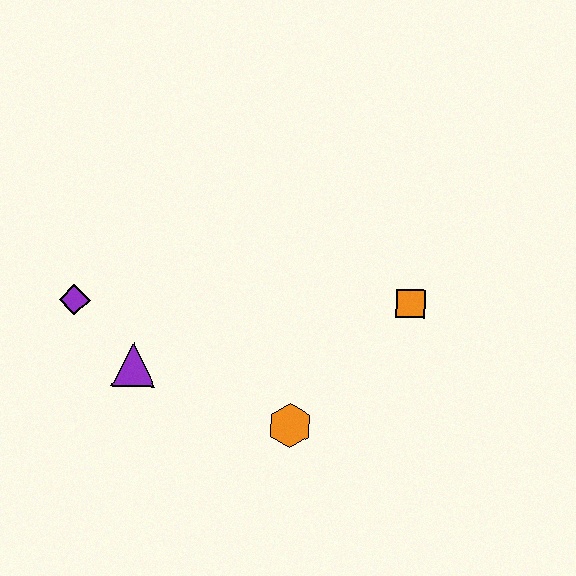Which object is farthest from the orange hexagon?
The purple diamond is farthest from the orange hexagon.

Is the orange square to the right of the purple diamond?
Yes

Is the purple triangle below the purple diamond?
Yes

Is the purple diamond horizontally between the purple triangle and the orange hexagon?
No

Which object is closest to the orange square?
The orange hexagon is closest to the orange square.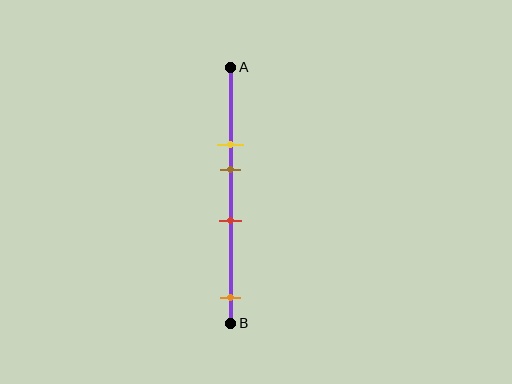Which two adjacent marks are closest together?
The yellow and brown marks are the closest adjacent pair.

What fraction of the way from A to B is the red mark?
The red mark is approximately 60% (0.6) of the way from A to B.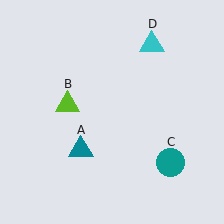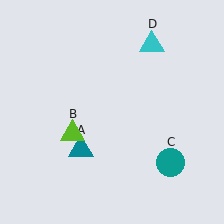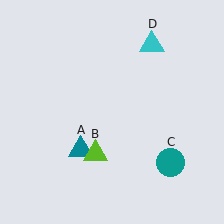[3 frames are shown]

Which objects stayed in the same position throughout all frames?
Teal triangle (object A) and teal circle (object C) and cyan triangle (object D) remained stationary.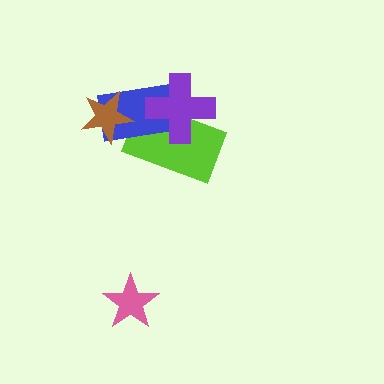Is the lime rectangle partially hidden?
Yes, it is partially covered by another shape.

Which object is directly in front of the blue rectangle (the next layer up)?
The brown star is directly in front of the blue rectangle.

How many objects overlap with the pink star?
0 objects overlap with the pink star.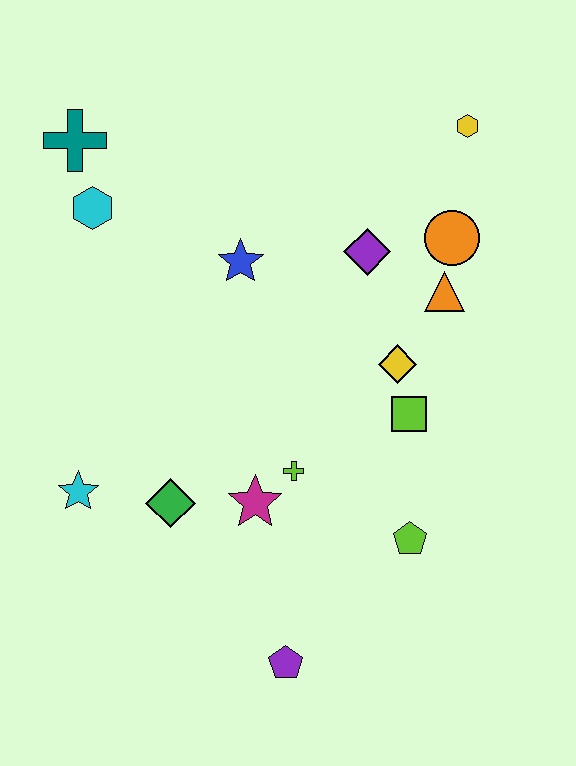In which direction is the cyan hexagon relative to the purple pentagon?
The cyan hexagon is above the purple pentagon.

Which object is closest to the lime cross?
The magenta star is closest to the lime cross.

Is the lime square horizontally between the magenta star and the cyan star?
No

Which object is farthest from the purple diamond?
The purple pentagon is farthest from the purple diamond.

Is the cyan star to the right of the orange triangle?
No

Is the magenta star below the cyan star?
Yes